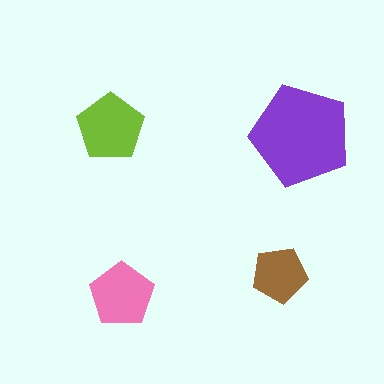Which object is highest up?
The lime pentagon is topmost.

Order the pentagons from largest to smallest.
the purple one, the lime one, the pink one, the brown one.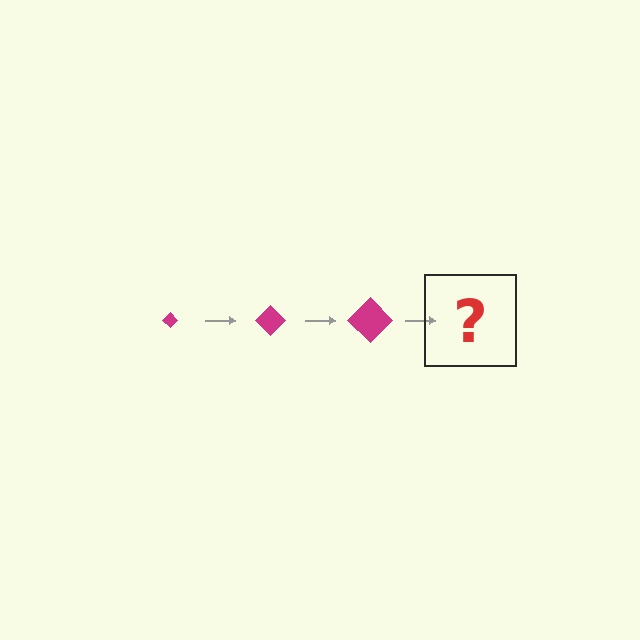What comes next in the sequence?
The next element should be a magenta diamond, larger than the previous one.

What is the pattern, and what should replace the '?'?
The pattern is that the diamond gets progressively larger each step. The '?' should be a magenta diamond, larger than the previous one.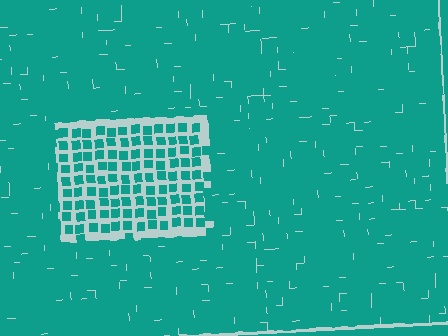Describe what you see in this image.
The image contains small teal elements arranged at two different densities. A rectangle-shaped region is visible where the elements are less densely packed than the surrounding area.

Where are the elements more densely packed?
The elements are more densely packed outside the rectangle boundary.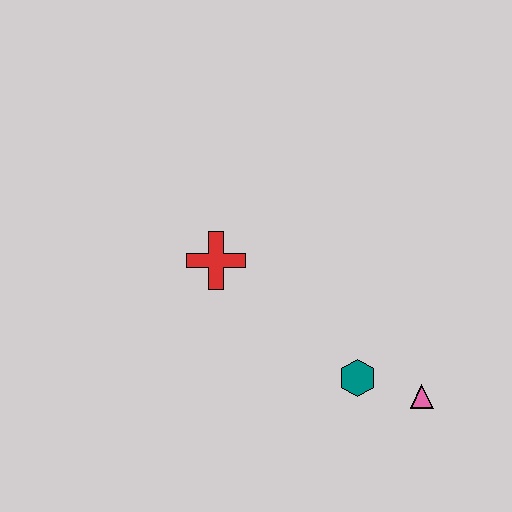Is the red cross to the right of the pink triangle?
No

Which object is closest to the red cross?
The teal hexagon is closest to the red cross.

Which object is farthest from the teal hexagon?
The red cross is farthest from the teal hexagon.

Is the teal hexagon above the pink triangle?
Yes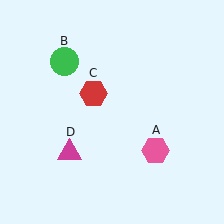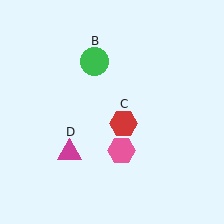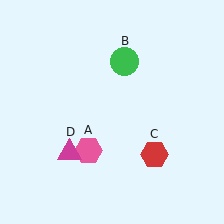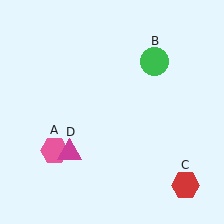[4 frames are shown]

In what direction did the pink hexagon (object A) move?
The pink hexagon (object A) moved left.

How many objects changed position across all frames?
3 objects changed position: pink hexagon (object A), green circle (object B), red hexagon (object C).